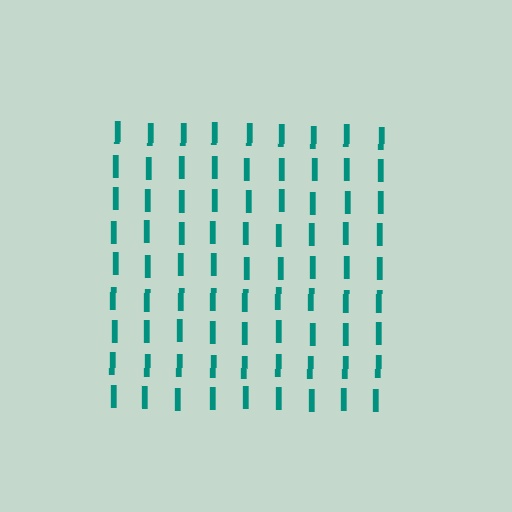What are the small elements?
The small elements are letter I's.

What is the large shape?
The large shape is a square.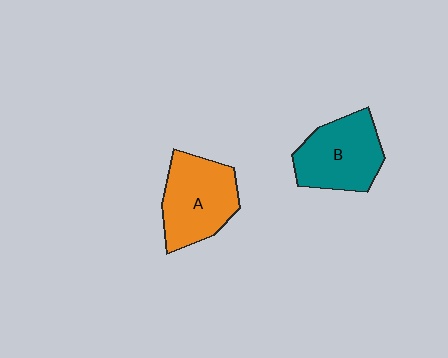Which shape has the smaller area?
Shape B (teal).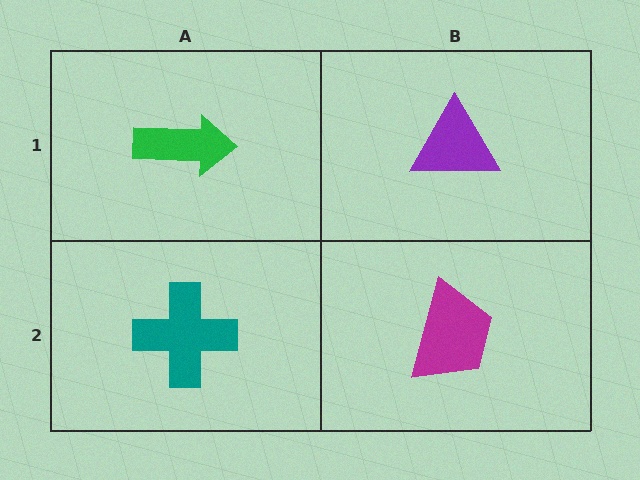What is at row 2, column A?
A teal cross.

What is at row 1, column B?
A purple triangle.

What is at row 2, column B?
A magenta trapezoid.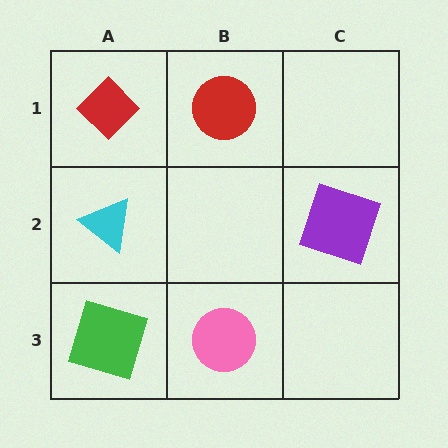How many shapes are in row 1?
2 shapes.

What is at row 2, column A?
A cyan triangle.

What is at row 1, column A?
A red diamond.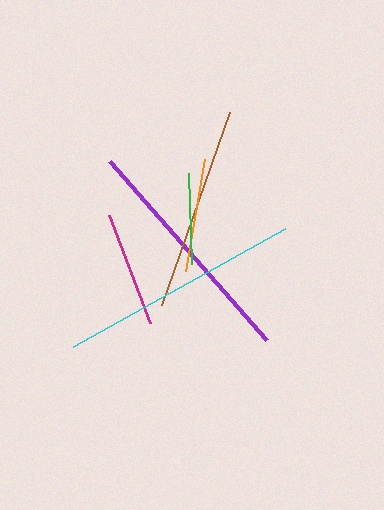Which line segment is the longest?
The cyan line is the longest at approximately 243 pixels.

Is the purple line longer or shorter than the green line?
The purple line is longer than the green line.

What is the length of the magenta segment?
The magenta segment is approximately 116 pixels long.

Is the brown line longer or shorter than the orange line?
The brown line is longer than the orange line.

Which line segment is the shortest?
The green line is the shortest at approximately 91 pixels.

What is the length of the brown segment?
The brown segment is approximately 205 pixels long.